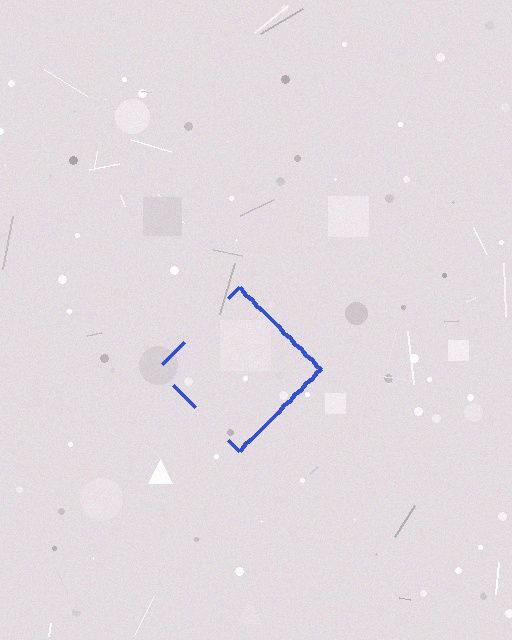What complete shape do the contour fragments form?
The contour fragments form a diamond.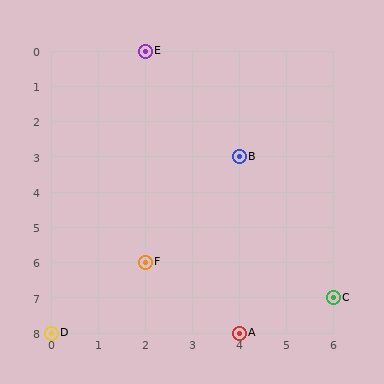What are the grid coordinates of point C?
Point C is at grid coordinates (6, 7).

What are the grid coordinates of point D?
Point D is at grid coordinates (0, 8).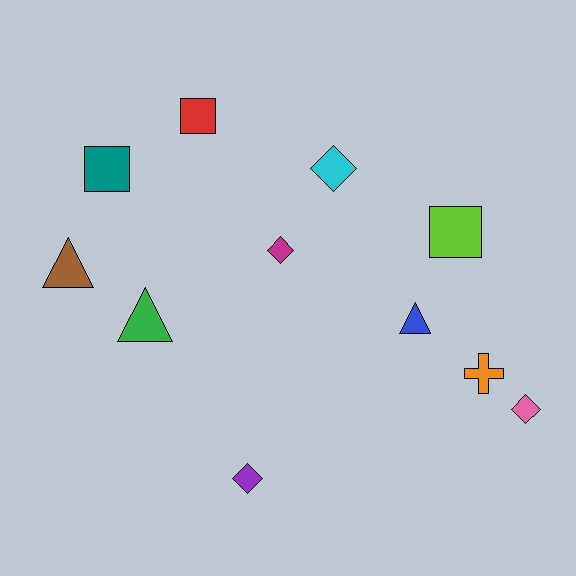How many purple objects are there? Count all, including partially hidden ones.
There is 1 purple object.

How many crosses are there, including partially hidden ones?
There is 1 cross.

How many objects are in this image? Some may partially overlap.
There are 11 objects.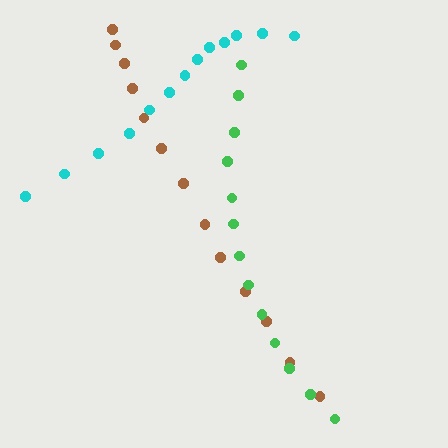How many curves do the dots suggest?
There are 3 distinct paths.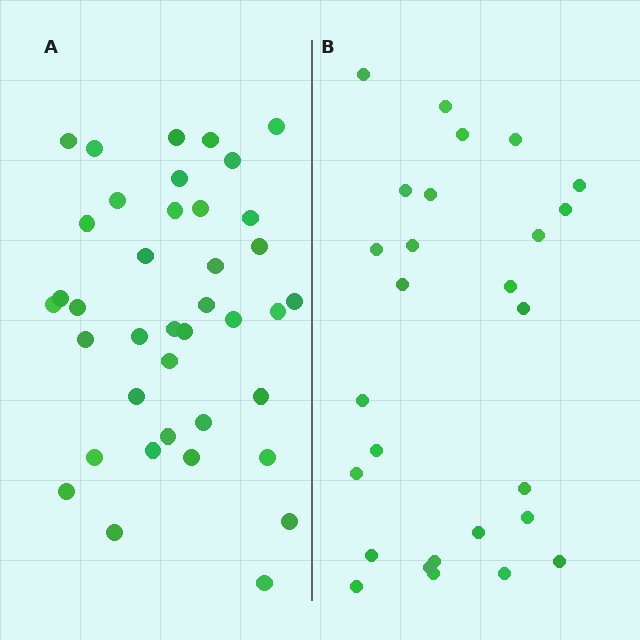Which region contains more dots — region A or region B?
Region A (the left region) has more dots.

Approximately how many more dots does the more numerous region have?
Region A has roughly 12 or so more dots than region B.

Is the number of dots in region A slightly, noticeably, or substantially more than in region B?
Region A has noticeably more, but not dramatically so. The ratio is roughly 1.4 to 1.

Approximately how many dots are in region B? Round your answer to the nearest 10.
About 30 dots. (The exact count is 27, which rounds to 30.)